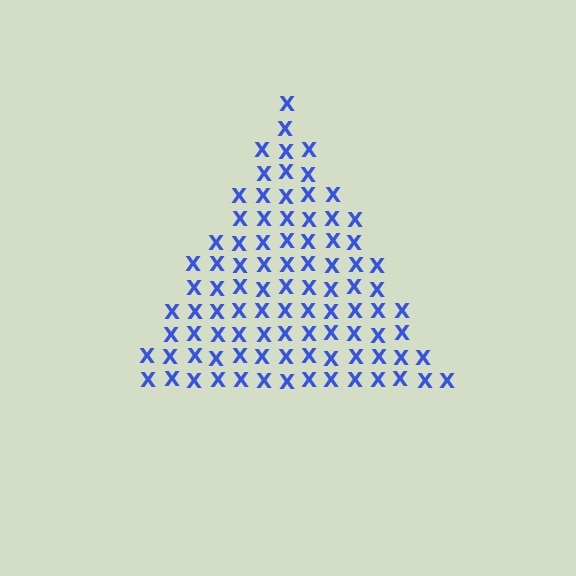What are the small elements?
The small elements are letter X's.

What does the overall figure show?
The overall figure shows a triangle.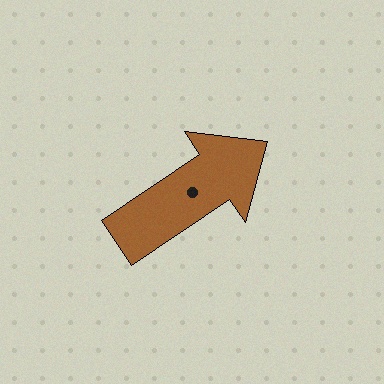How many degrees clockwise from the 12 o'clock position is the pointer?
Approximately 56 degrees.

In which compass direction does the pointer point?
Northeast.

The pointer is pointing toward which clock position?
Roughly 2 o'clock.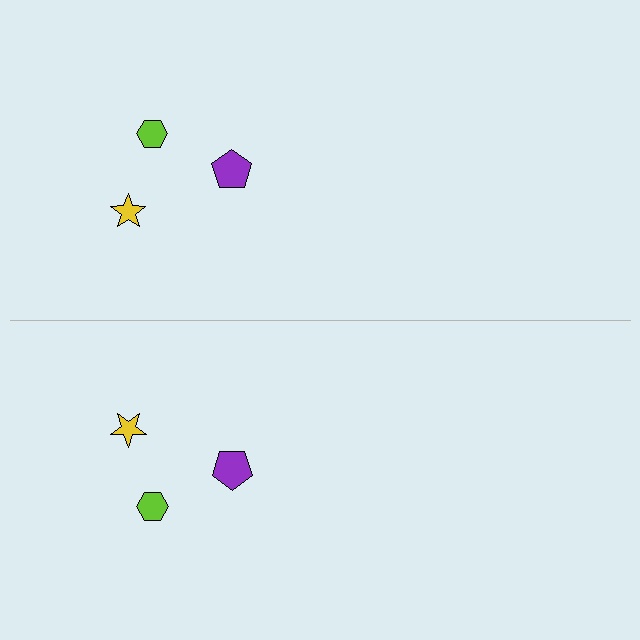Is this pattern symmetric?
Yes, this pattern has bilateral (reflection) symmetry.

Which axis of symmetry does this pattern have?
The pattern has a horizontal axis of symmetry running through the center of the image.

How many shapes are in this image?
There are 6 shapes in this image.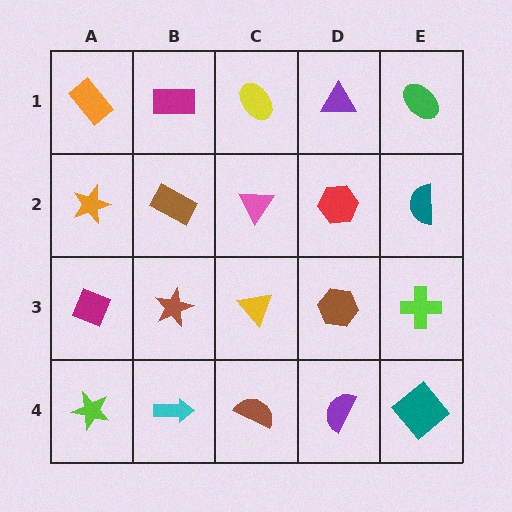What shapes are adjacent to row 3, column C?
A pink triangle (row 2, column C), a brown semicircle (row 4, column C), a brown star (row 3, column B), a brown hexagon (row 3, column D).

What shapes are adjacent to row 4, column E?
A lime cross (row 3, column E), a purple semicircle (row 4, column D).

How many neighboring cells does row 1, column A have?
2.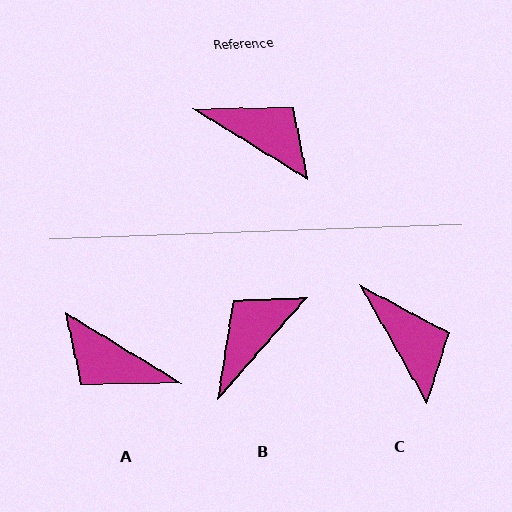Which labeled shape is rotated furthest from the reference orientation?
A, about 180 degrees away.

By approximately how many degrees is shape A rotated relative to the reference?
Approximately 180 degrees clockwise.